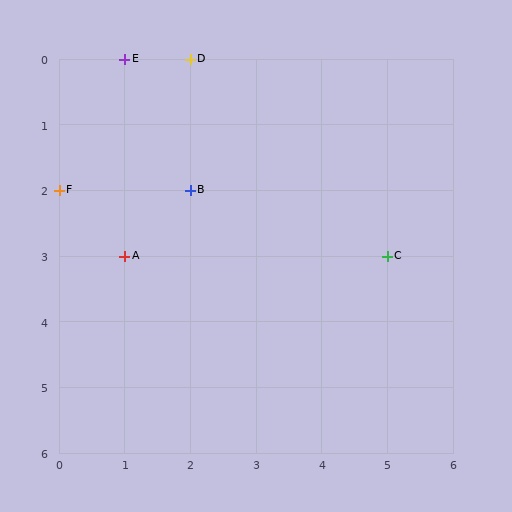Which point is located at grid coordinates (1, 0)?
Point E is at (1, 0).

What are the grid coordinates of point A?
Point A is at grid coordinates (1, 3).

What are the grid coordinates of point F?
Point F is at grid coordinates (0, 2).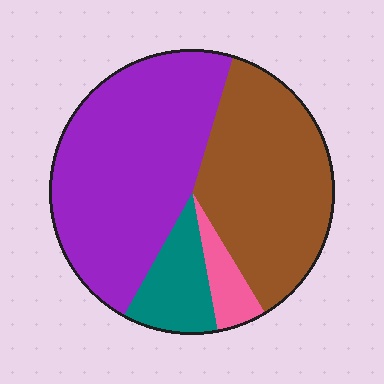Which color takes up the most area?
Purple, at roughly 45%.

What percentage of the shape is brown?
Brown takes up about three eighths (3/8) of the shape.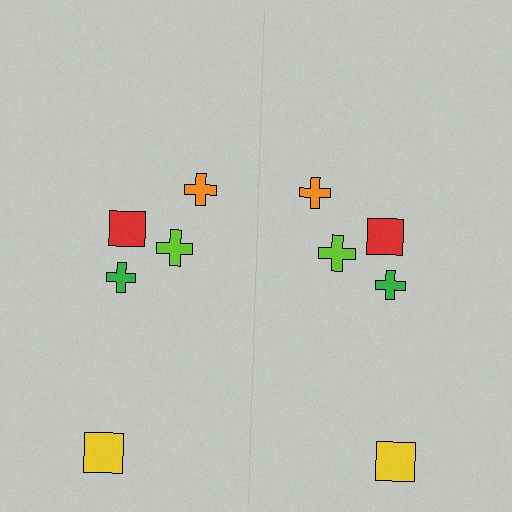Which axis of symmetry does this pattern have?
The pattern has a vertical axis of symmetry running through the center of the image.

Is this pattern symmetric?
Yes, this pattern has bilateral (reflection) symmetry.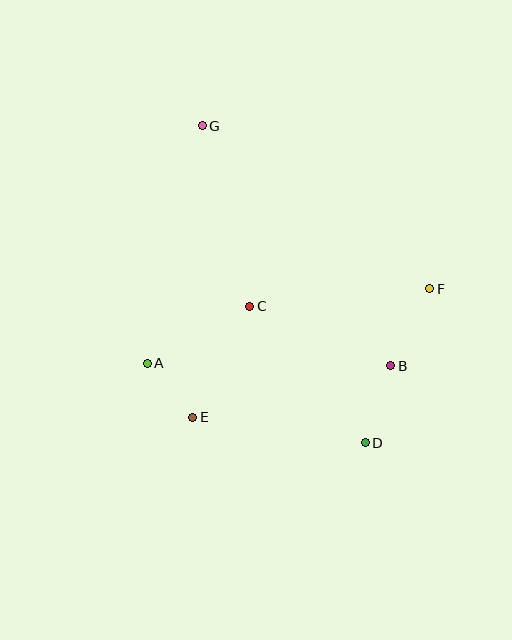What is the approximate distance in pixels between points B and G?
The distance between B and G is approximately 305 pixels.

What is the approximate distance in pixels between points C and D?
The distance between C and D is approximately 179 pixels.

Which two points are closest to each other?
Points A and E are closest to each other.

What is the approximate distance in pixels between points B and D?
The distance between B and D is approximately 81 pixels.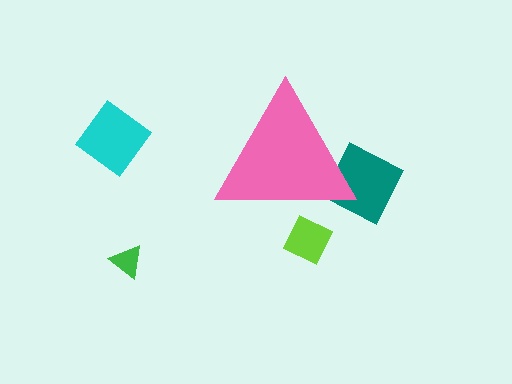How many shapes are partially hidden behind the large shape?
2 shapes are partially hidden.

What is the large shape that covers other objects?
A pink triangle.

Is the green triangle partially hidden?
No, the green triangle is fully visible.